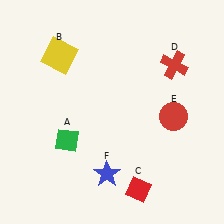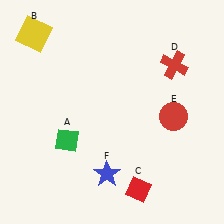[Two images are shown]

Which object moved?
The yellow square (B) moved left.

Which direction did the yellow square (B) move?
The yellow square (B) moved left.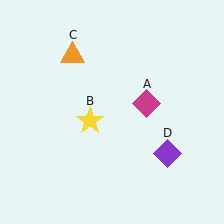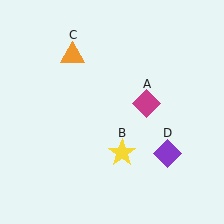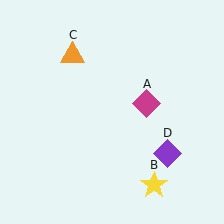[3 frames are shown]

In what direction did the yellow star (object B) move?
The yellow star (object B) moved down and to the right.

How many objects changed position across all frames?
1 object changed position: yellow star (object B).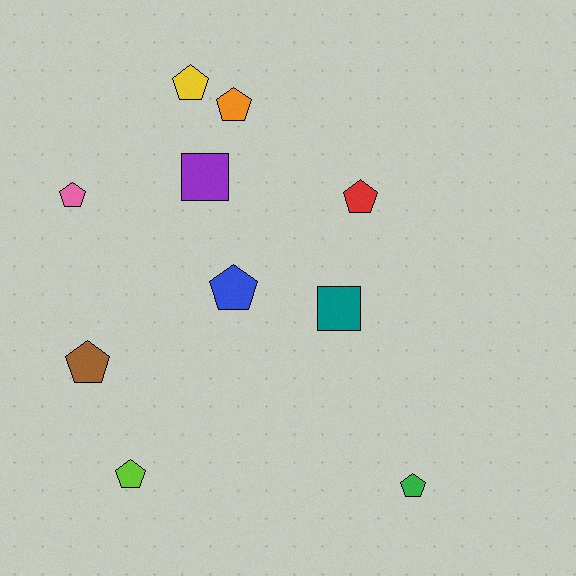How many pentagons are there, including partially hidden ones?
There are 8 pentagons.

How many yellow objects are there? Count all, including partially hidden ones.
There is 1 yellow object.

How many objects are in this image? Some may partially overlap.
There are 10 objects.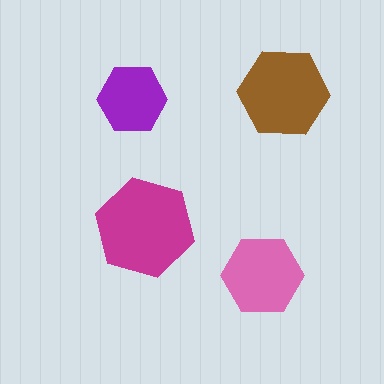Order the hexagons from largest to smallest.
the magenta one, the brown one, the pink one, the purple one.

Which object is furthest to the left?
The purple hexagon is leftmost.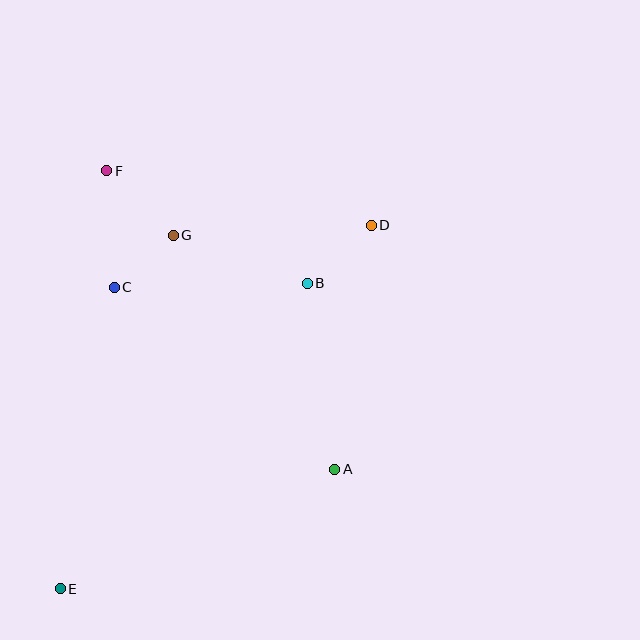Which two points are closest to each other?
Points C and G are closest to each other.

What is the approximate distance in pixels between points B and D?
The distance between B and D is approximately 86 pixels.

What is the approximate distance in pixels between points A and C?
The distance between A and C is approximately 286 pixels.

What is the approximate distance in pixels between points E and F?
The distance between E and F is approximately 420 pixels.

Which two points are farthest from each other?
Points D and E are farthest from each other.